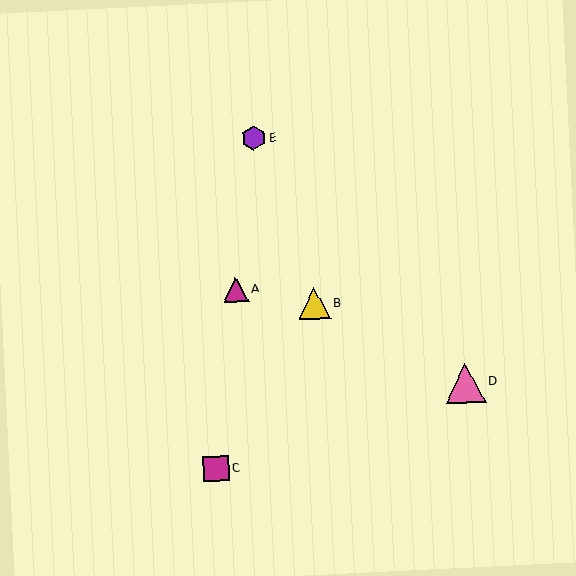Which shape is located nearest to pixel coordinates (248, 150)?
The purple hexagon (labeled E) at (254, 138) is nearest to that location.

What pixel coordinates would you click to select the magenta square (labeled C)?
Click at (216, 469) to select the magenta square C.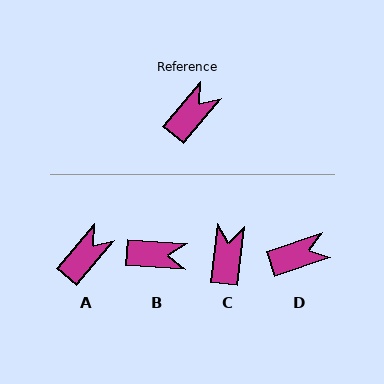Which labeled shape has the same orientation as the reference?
A.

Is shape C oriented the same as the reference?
No, it is off by about 32 degrees.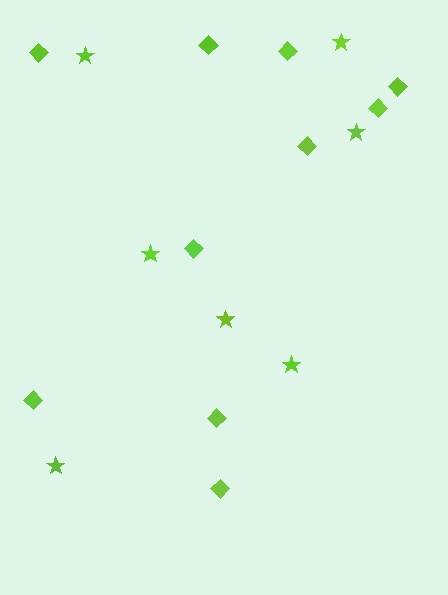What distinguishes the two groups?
There are 2 groups: one group of diamonds (10) and one group of stars (7).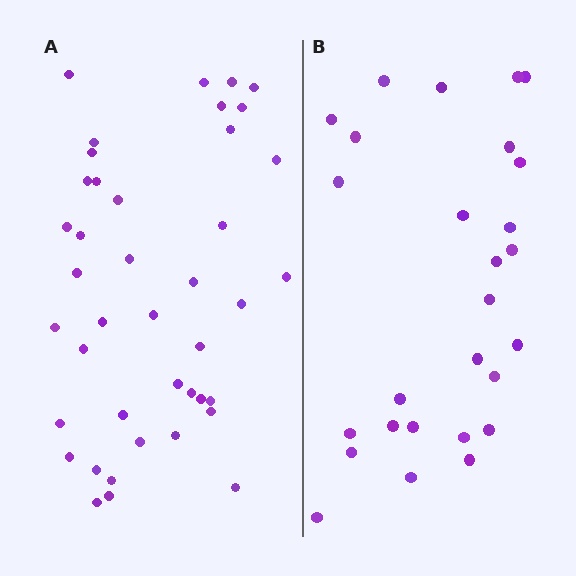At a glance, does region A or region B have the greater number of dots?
Region A (the left region) has more dots.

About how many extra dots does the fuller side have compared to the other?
Region A has approximately 15 more dots than region B.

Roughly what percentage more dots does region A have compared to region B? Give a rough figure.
About 50% more.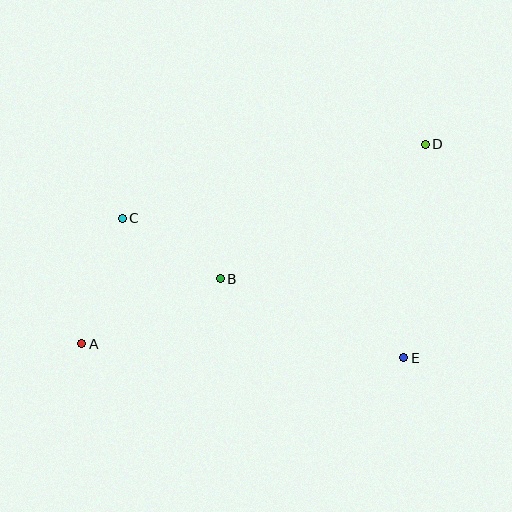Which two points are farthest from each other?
Points A and D are farthest from each other.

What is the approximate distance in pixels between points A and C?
The distance between A and C is approximately 132 pixels.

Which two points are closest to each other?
Points B and C are closest to each other.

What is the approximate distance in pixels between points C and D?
The distance between C and D is approximately 312 pixels.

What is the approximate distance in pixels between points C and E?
The distance between C and E is approximately 314 pixels.